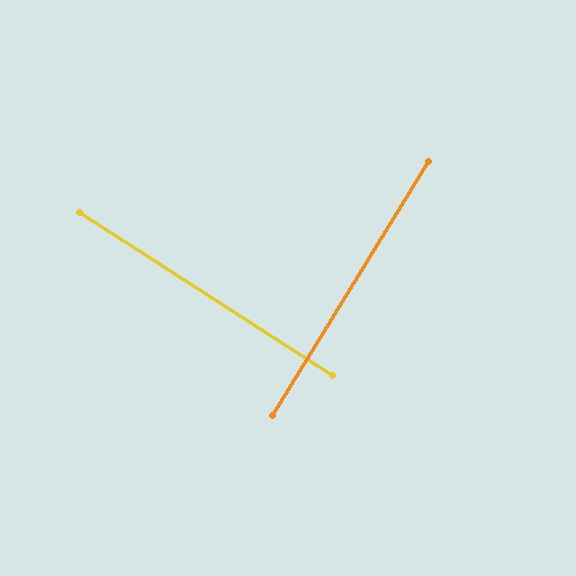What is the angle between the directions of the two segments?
Approximately 89 degrees.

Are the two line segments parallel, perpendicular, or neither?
Perpendicular — they meet at approximately 89°.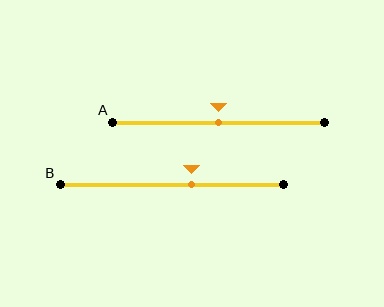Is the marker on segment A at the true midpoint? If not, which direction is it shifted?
Yes, the marker on segment A is at the true midpoint.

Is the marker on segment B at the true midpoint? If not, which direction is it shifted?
No, the marker on segment B is shifted to the right by about 9% of the segment length.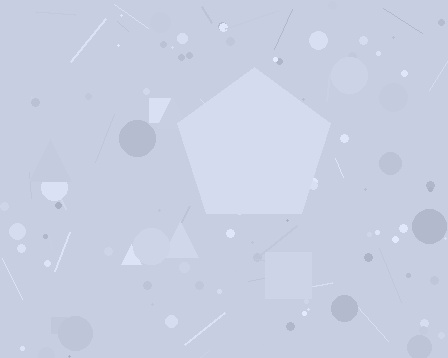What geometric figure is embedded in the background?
A pentagon is embedded in the background.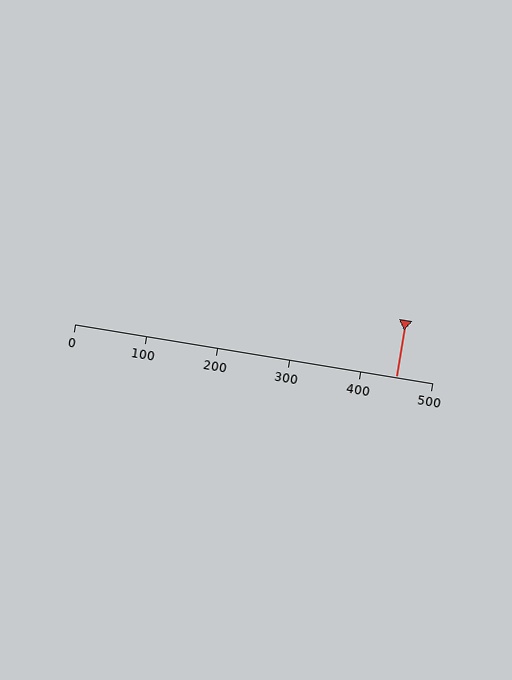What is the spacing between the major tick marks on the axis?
The major ticks are spaced 100 apart.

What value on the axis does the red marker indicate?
The marker indicates approximately 450.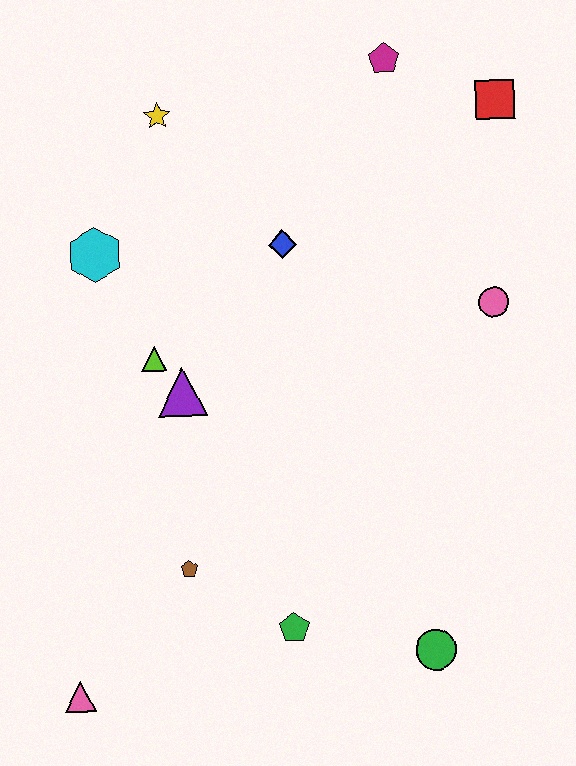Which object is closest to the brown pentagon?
The green pentagon is closest to the brown pentagon.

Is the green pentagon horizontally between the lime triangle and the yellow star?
No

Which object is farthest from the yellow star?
The green circle is farthest from the yellow star.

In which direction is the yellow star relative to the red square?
The yellow star is to the left of the red square.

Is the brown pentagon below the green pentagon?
No